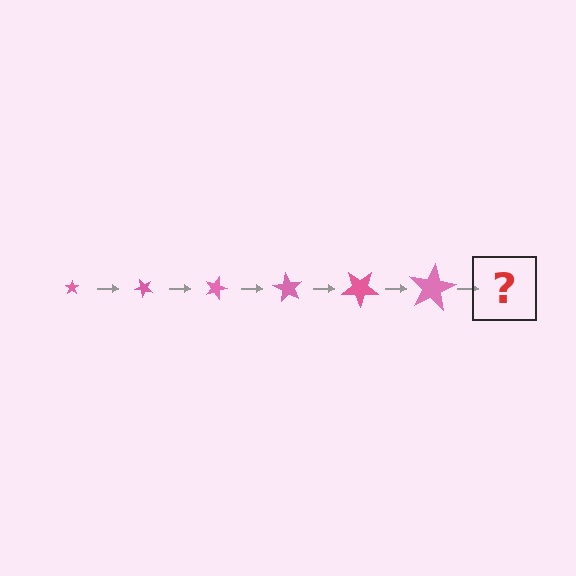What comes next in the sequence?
The next element should be a star, larger than the previous one and rotated 270 degrees from the start.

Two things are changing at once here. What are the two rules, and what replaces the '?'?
The two rules are that the star grows larger each step and it rotates 45 degrees each step. The '?' should be a star, larger than the previous one and rotated 270 degrees from the start.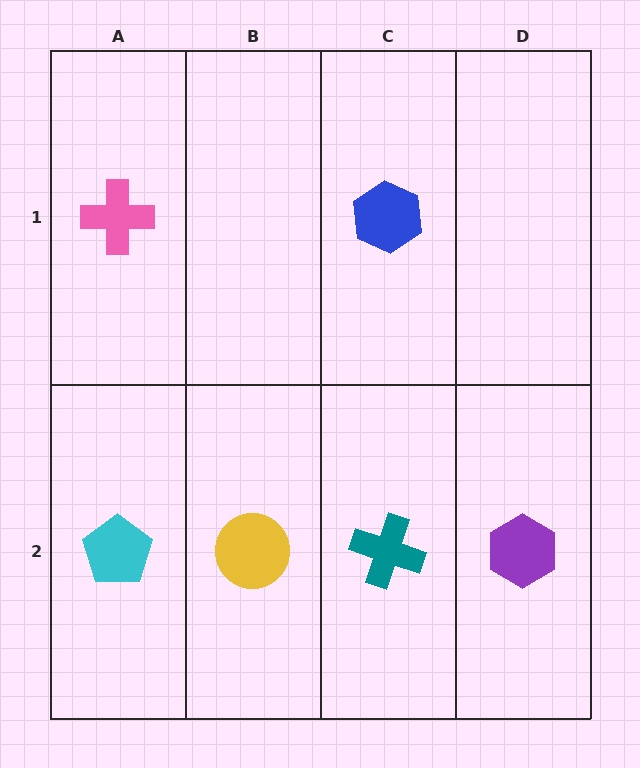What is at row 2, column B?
A yellow circle.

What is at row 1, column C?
A blue hexagon.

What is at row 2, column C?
A teal cross.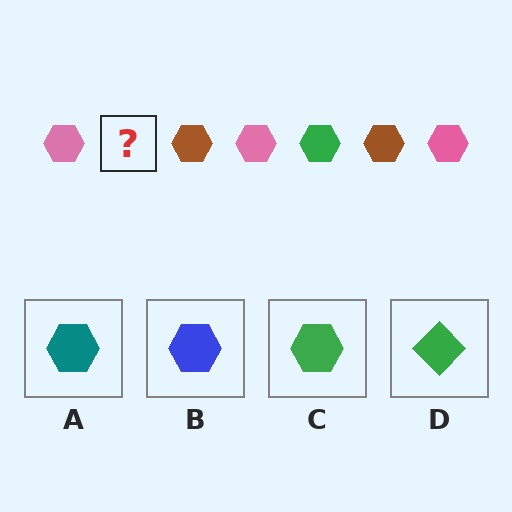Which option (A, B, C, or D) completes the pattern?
C.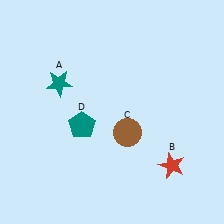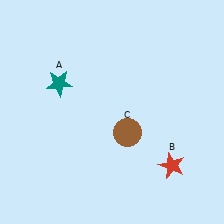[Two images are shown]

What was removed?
The teal pentagon (D) was removed in Image 2.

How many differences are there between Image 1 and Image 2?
There is 1 difference between the two images.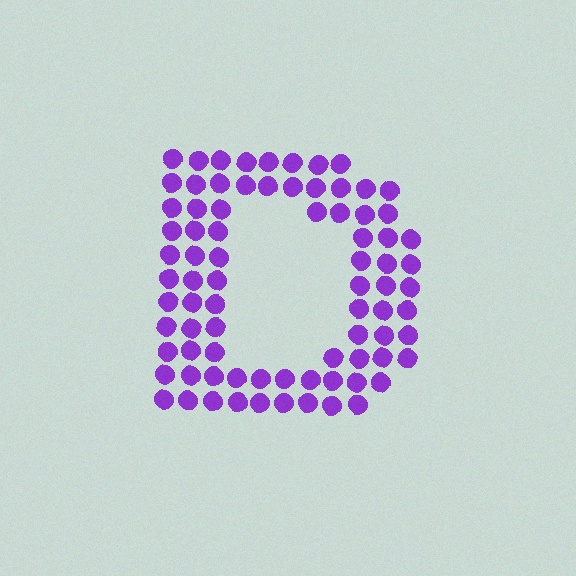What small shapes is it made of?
It is made of small circles.